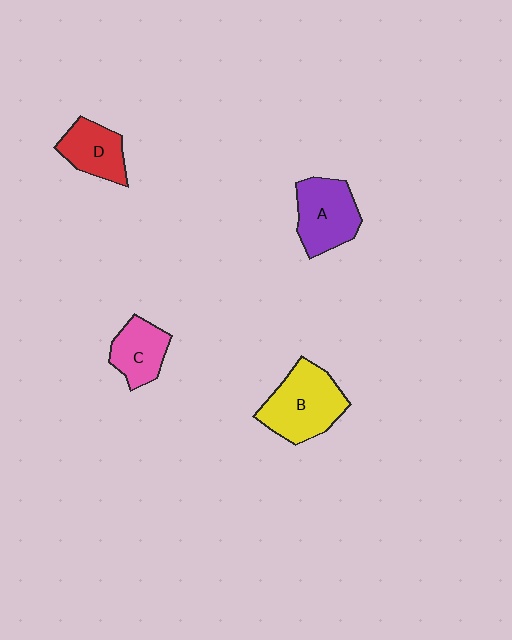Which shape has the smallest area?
Shape C (pink).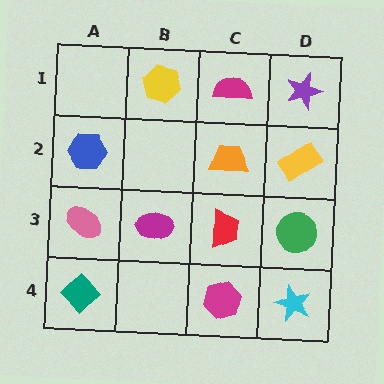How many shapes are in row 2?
3 shapes.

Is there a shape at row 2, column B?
No, that cell is empty.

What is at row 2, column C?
An orange trapezoid.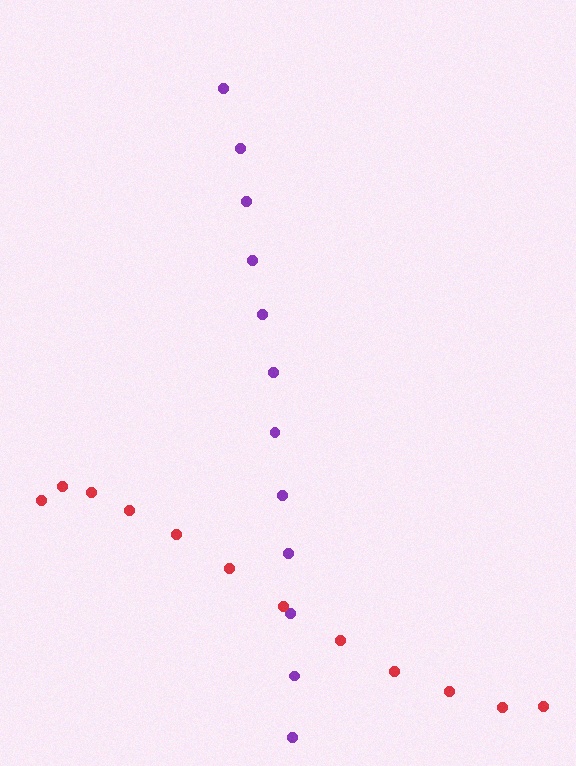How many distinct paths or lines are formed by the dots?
There are 2 distinct paths.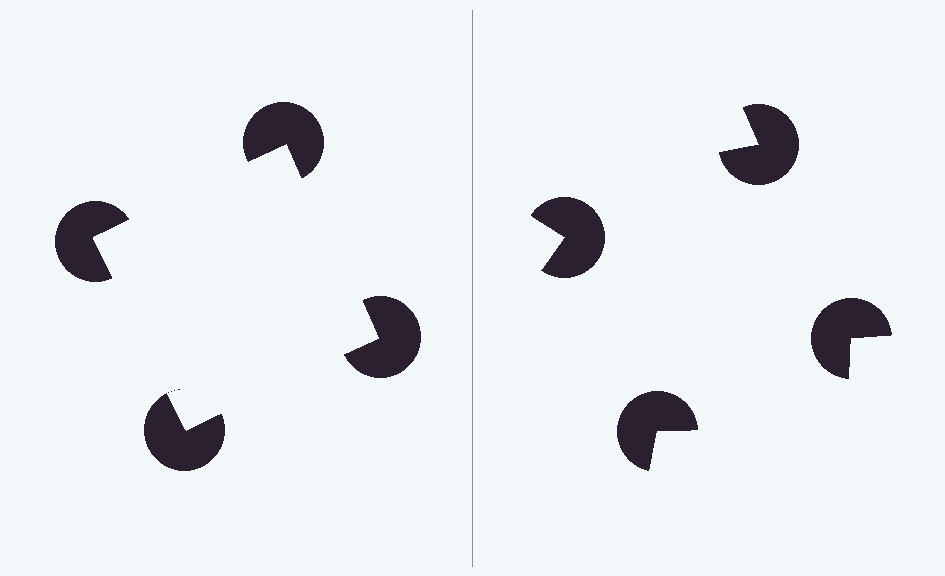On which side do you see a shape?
An illusory square appears on the left side. On the right side the wedge cuts are rotated, so no coherent shape forms.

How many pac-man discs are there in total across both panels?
8 — 4 on each side.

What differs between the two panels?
The pac-man discs are positioned identically on both sides; only the wedge orientations differ. On the left they align to a square; on the right they are misaligned.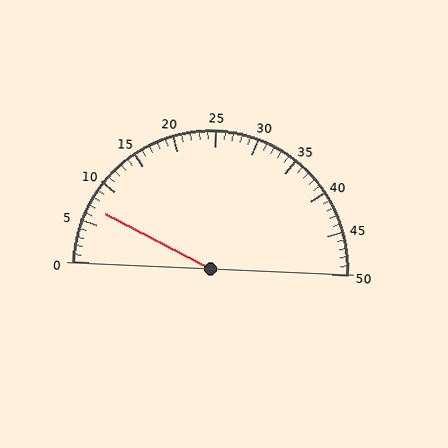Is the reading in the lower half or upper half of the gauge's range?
The reading is in the lower half of the range (0 to 50).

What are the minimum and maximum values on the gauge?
The gauge ranges from 0 to 50.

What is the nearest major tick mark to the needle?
The nearest major tick mark is 5.